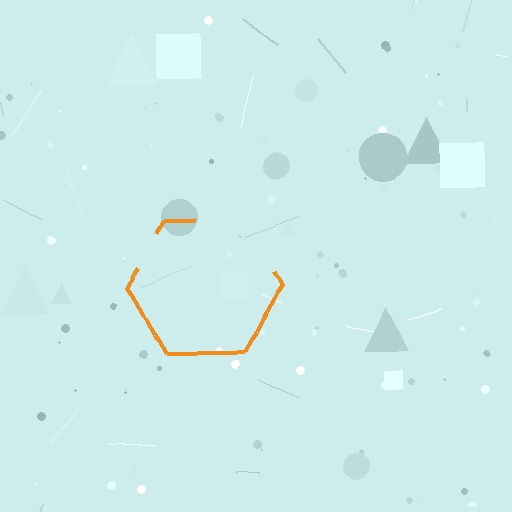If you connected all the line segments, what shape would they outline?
They would outline a hexagon.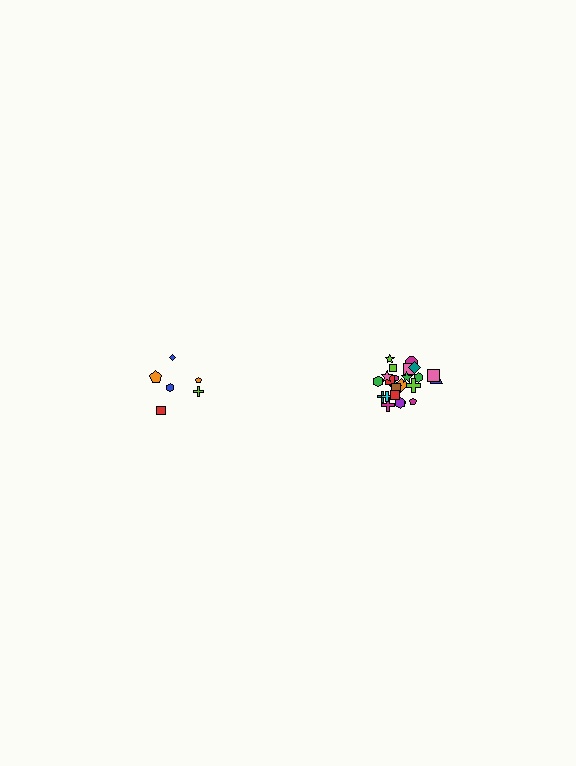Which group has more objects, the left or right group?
The right group.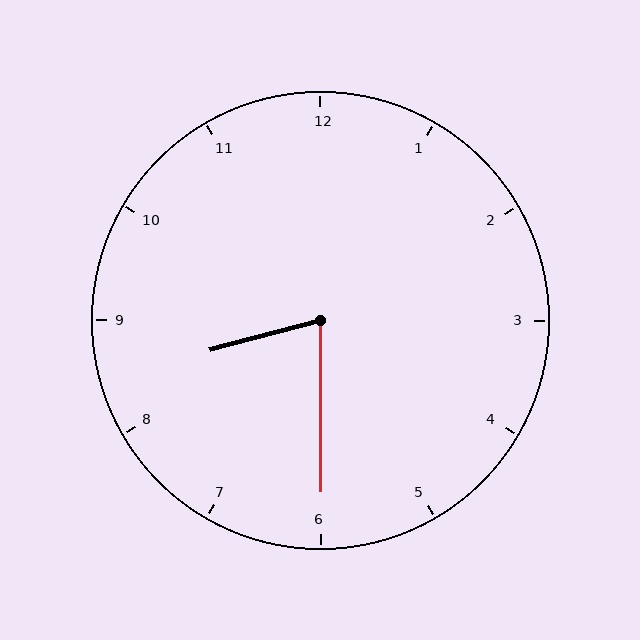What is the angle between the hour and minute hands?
Approximately 75 degrees.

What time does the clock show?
8:30.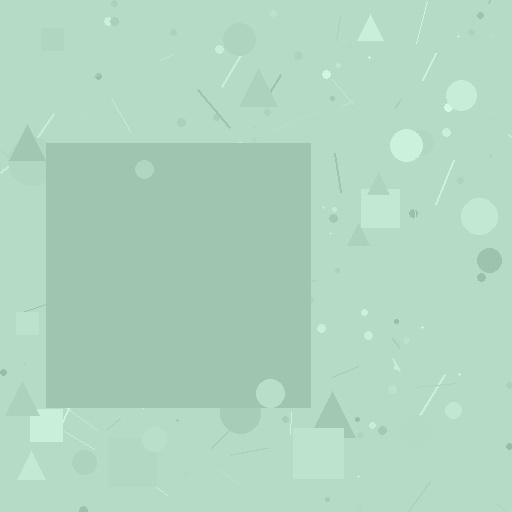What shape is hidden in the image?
A square is hidden in the image.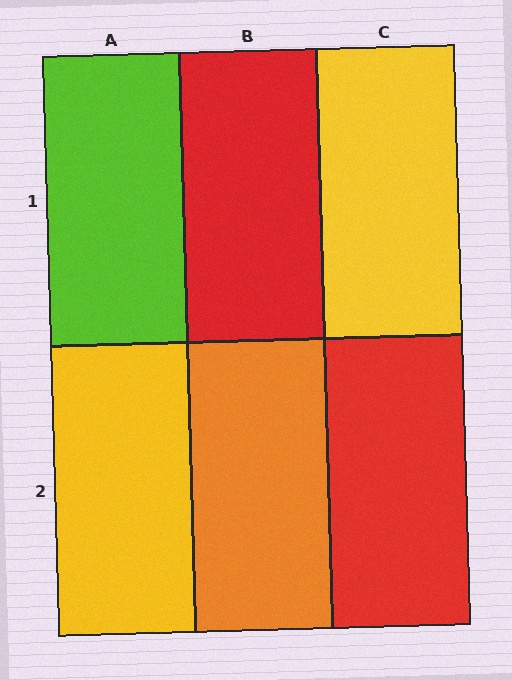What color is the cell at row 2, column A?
Yellow.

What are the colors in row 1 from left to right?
Lime, red, yellow.